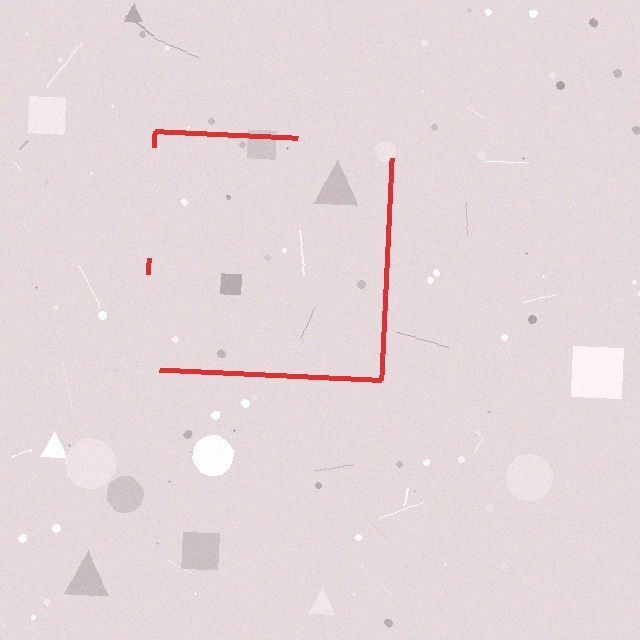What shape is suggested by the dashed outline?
The dashed outline suggests a square.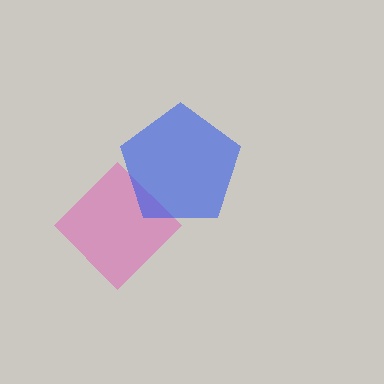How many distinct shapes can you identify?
There are 2 distinct shapes: a pink diamond, a blue pentagon.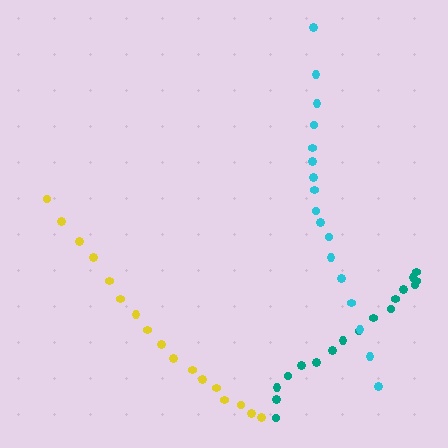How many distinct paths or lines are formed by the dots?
There are 3 distinct paths.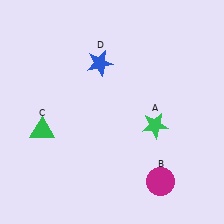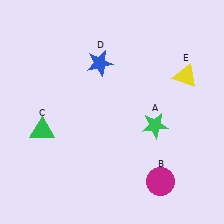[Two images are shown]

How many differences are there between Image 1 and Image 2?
There is 1 difference between the two images.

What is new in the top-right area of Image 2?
A yellow triangle (E) was added in the top-right area of Image 2.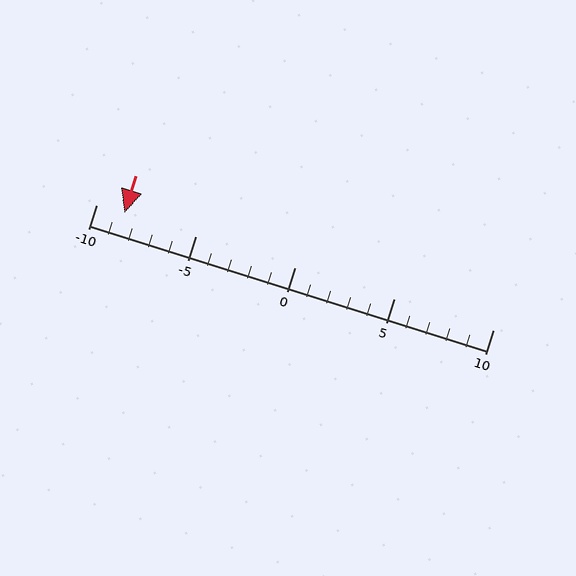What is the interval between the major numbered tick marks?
The major tick marks are spaced 5 units apart.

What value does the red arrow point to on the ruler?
The red arrow points to approximately -9.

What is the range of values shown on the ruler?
The ruler shows values from -10 to 10.